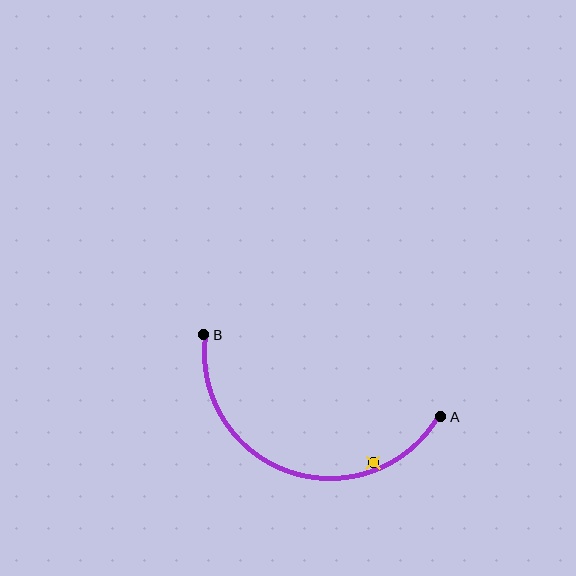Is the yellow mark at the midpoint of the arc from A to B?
No — the yellow mark does not lie on the arc at all. It sits slightly inside the curve.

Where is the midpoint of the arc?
The arc midpoint is the point on the curve farthest from the straight line joining A and B. It sits below that line.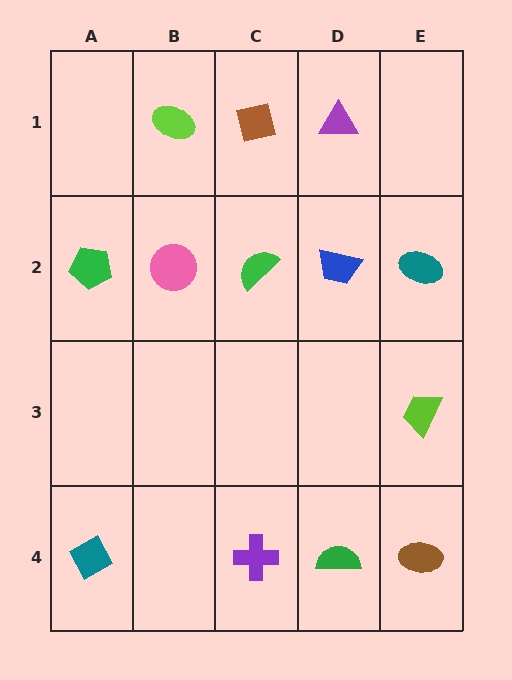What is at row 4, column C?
A purple cross.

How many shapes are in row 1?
3 shapes.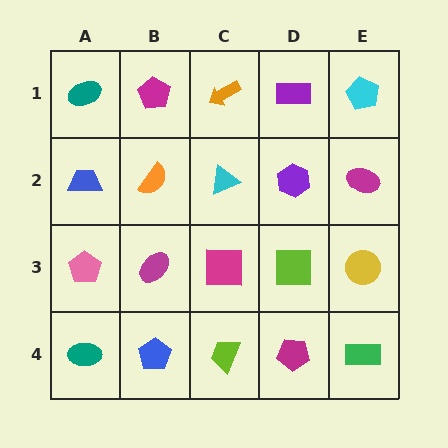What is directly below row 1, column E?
A magenta ellipse.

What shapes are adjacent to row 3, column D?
A purple hexagon (row 2, column D), a magenta pentagon (row 4, column D), a magenta square (row 3, column C), a yellow circle (row 3, column E).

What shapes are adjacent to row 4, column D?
A lime square (row 3, column D), a lime trapezoid (row 4, column C), a green rectangle (row 4, column E).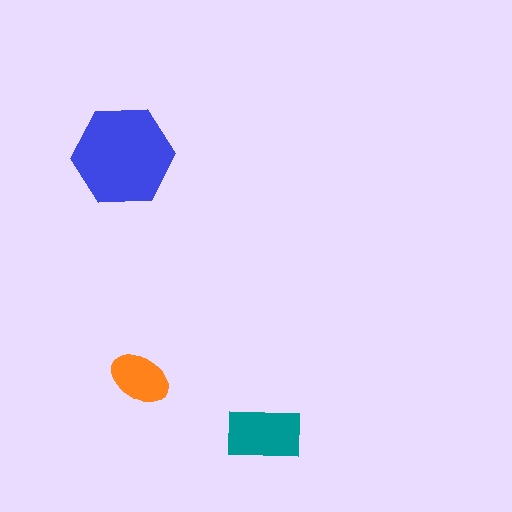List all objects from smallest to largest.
The orange ellipse, the teal rectangle, the blue hexagon.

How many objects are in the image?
There are 3 objects in the image.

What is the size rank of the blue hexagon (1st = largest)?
1st.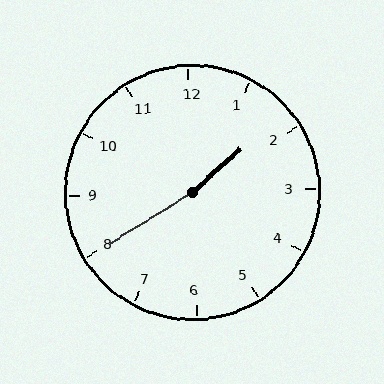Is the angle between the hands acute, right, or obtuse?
It is obtuse.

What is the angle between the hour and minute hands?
Approximately 170 degrees.